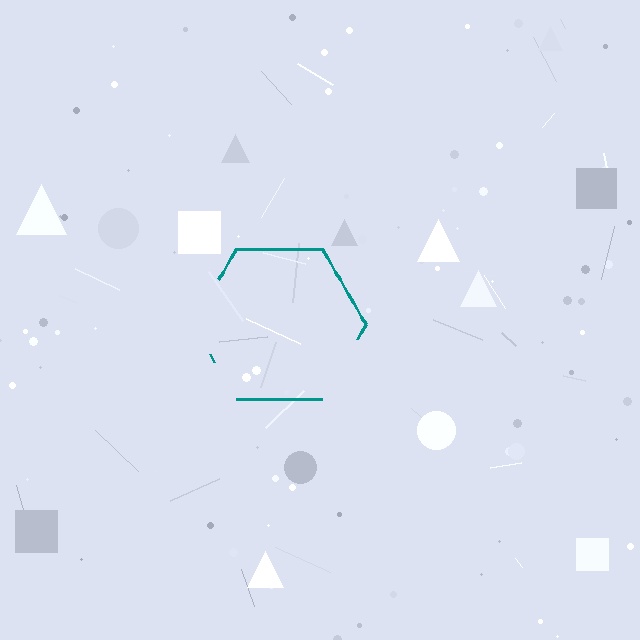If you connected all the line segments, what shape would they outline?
They would outline a hexagon.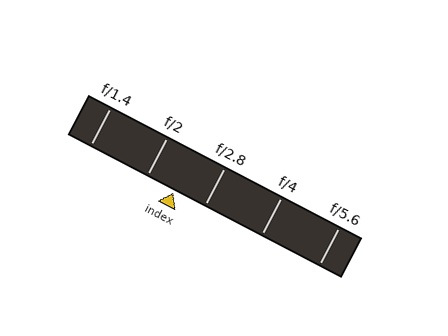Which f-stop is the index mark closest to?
The index mark is closest to f/2.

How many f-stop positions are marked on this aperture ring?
There are 5 f-stop positions marked.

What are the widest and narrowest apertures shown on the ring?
The widest aperture shown is f/1.4 and the narrowest is f/5.6.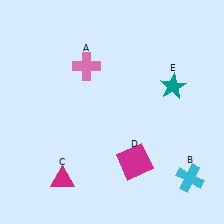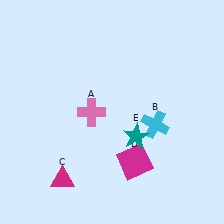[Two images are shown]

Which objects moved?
The objects that moved are: the pink cross (A), the cyan cross (B), the teal star (E).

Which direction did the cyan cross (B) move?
The cyan cross (B) moved up.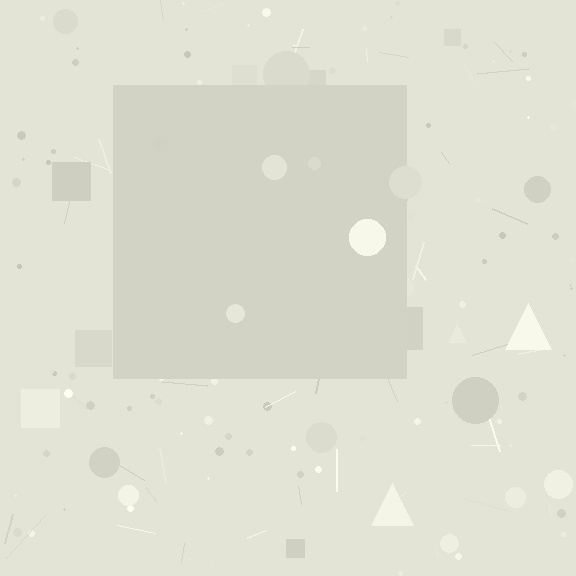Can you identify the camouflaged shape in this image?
The camouflaged shape is a square.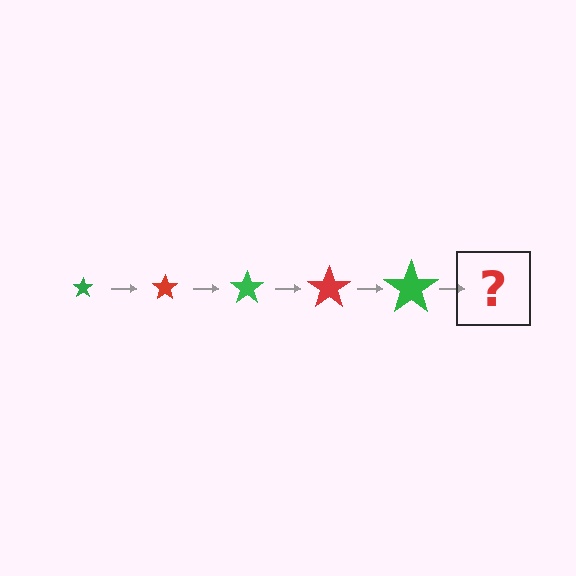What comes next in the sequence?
The next element should be a red star, larger than the previous one.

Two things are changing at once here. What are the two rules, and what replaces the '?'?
The two rules are that the star grows larger each step and the color cycles through green and red. The '?' should be a red star, larger than the previous one.